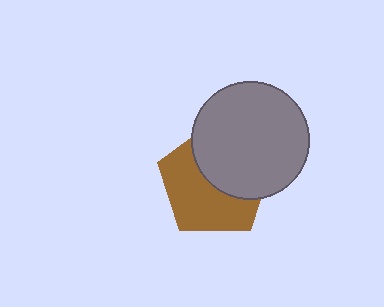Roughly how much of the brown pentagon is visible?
About half of it is visible (roughly 54%).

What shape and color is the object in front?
The object in front is a gray circle.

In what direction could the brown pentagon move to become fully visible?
The brown pentagon could move toward the lower-left. That would shift it out from behind the gray circle entirely.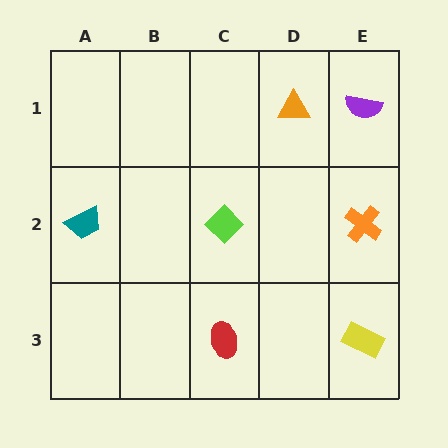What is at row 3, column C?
A red ellipse.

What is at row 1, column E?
A purple semicircle.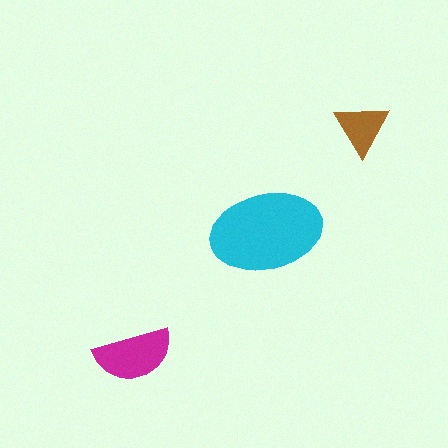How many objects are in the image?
There are 3 objects in the image.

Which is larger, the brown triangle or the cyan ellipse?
The cyan ellipse.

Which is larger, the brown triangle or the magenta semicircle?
The magenta semicircle.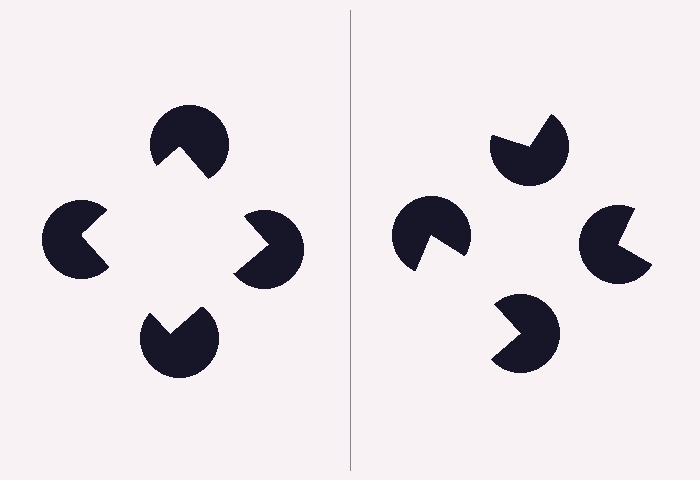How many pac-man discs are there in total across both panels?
8 — 4 on each side.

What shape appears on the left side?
An illusory square.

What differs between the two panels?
The pac-man discs are positioned identically on both sides; only the wedge orientations differ. On the left they align to a square; on the right they are misaligned.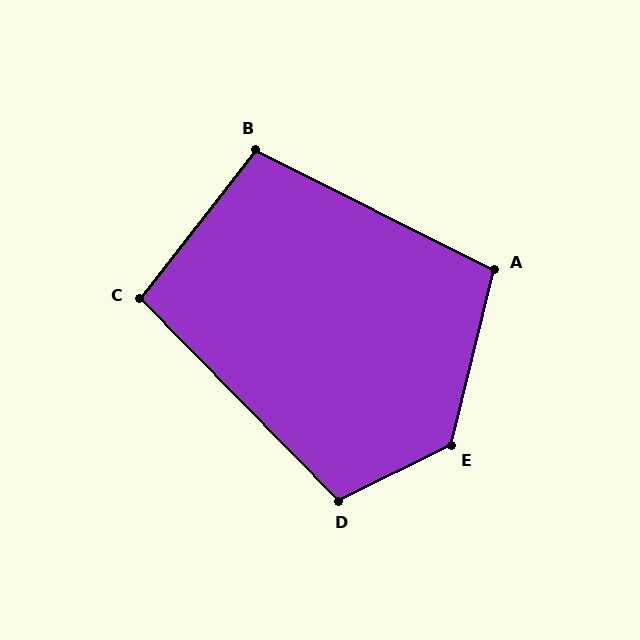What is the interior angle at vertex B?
Approximately 101 degrees (obtuse).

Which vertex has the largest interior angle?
E, at approximately 130 degrees.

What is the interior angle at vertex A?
Approximately 103 degrees (obtuse).